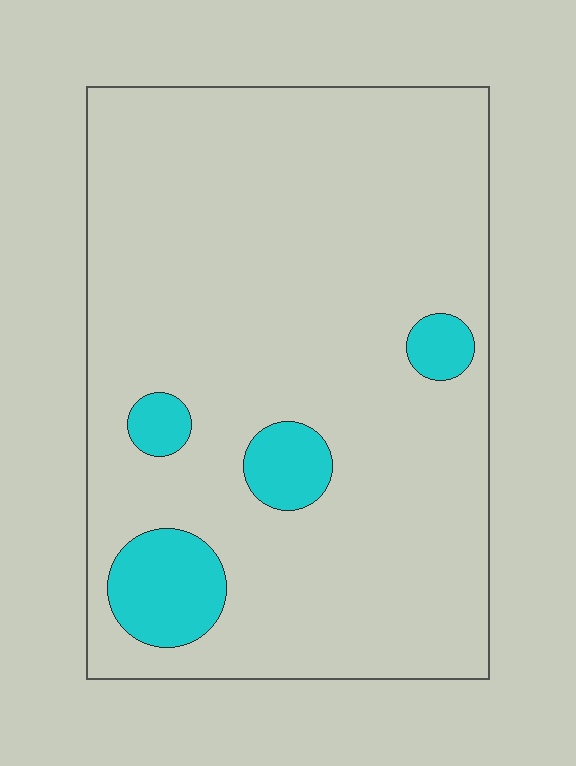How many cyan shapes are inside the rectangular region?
4.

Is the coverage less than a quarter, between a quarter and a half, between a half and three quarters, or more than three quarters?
Less than a quarter.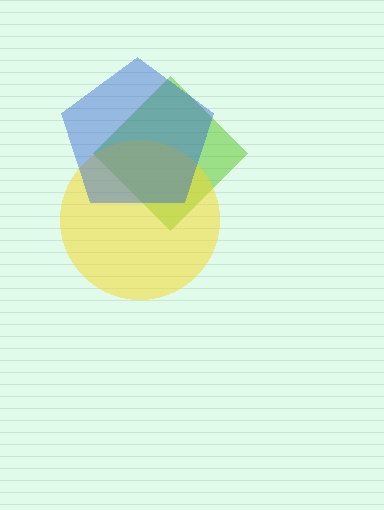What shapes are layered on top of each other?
The layered shapes are: a lime diamond, a yellow circle, a blue pentagon.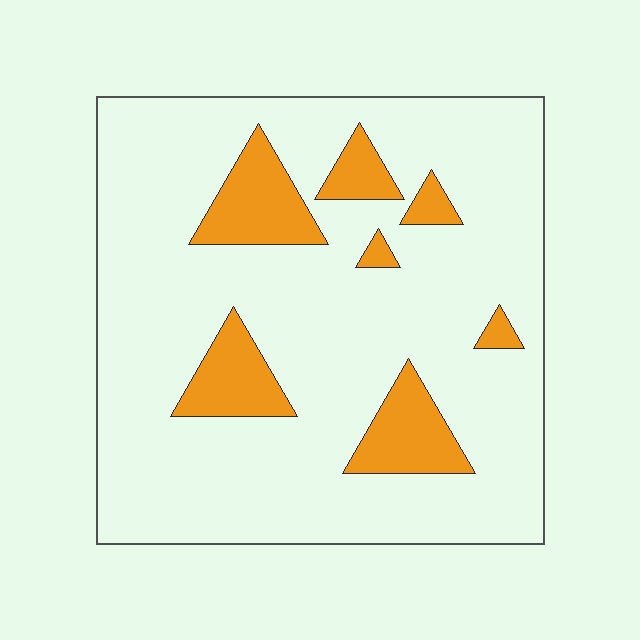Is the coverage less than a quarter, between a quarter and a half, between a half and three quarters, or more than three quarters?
Less than a quarter.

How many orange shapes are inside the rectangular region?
7.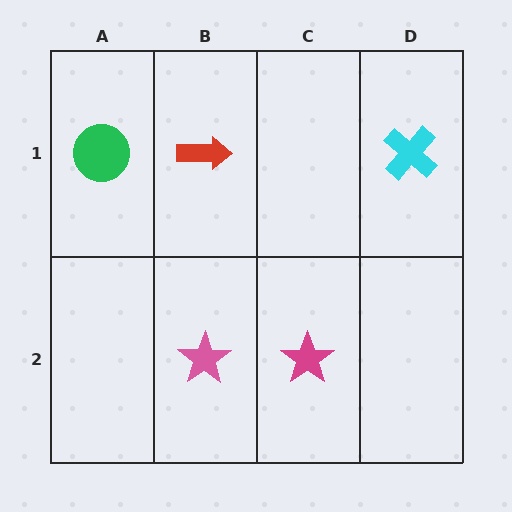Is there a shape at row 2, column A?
No, that cell is empty.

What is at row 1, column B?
A red arrow.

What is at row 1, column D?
A cyan cross.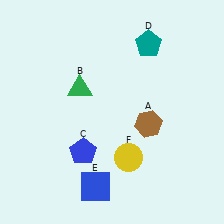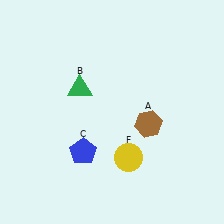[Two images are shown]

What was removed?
The teal pentagon (D), the blue square (E) were removed in Image 2.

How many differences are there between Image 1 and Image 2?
There are 2 differences between the two images.